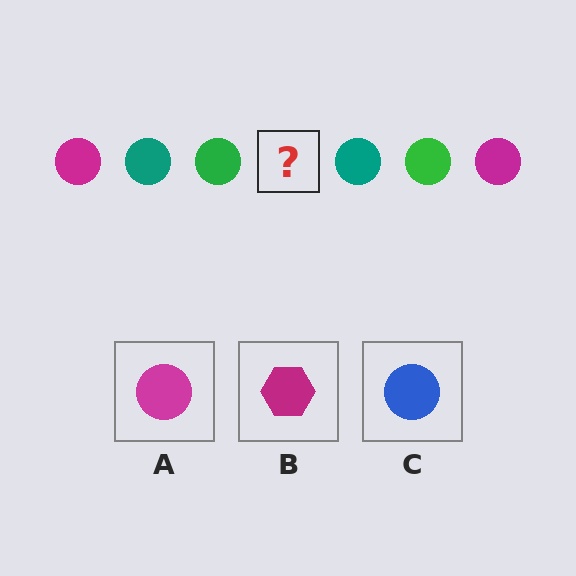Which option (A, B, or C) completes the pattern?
A.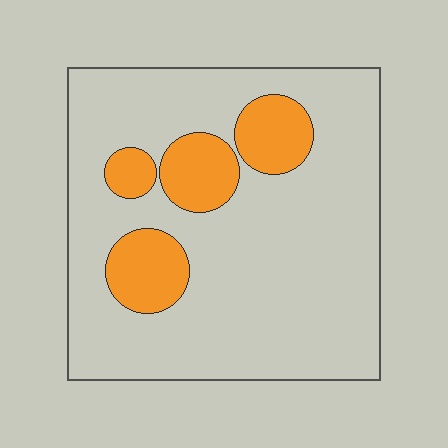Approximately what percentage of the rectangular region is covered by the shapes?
Approximately 20%.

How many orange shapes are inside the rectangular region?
4.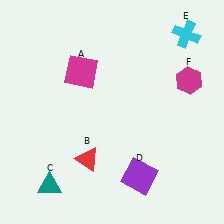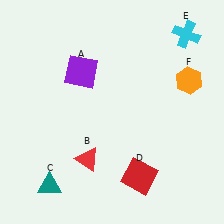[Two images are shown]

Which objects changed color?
A changed from magenta to purple. D changed from purple to red. F changed from magenta to orange.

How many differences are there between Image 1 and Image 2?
There are 3 differences between the two images.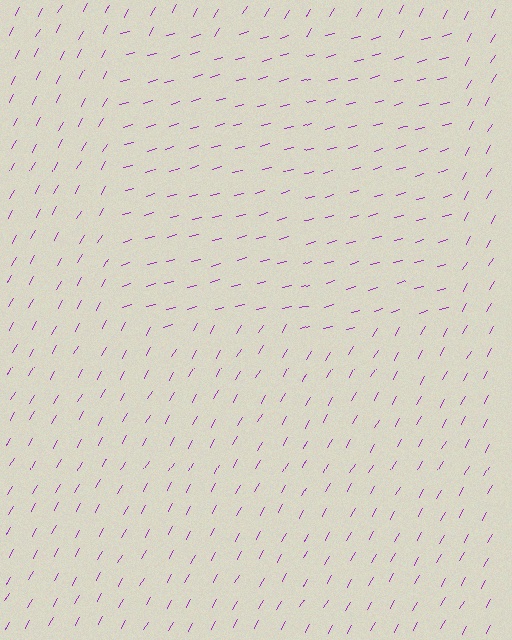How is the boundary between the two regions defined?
The boundary is defined purely by a change in line orientation (approximately 45 degrees difference). All lines are the same color and thickness.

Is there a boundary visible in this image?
Yes, there is a texture boundary formed by a change in line orientation.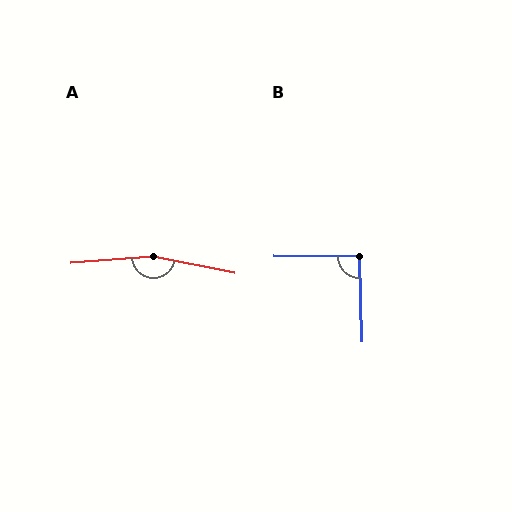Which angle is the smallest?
B, at approximately 92 degrees.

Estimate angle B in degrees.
Approximately 92 degrees.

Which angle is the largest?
A, at approximately 164 degrees.